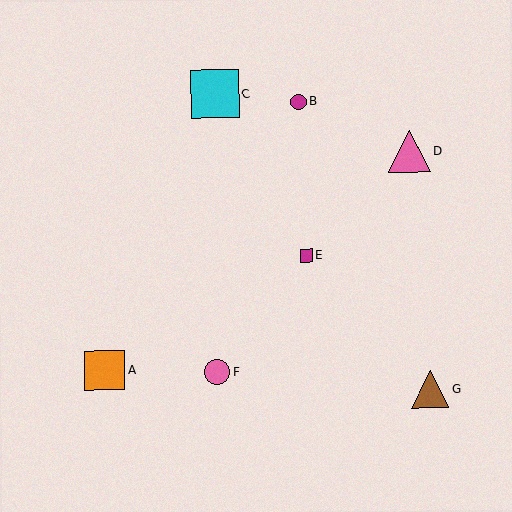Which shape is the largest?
The cyan square (labeled C) is the largest.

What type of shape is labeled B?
Shape B is a magenta circle.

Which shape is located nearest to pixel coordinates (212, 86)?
The cyan square (labeled C) at (215, 94) is nearest to that location.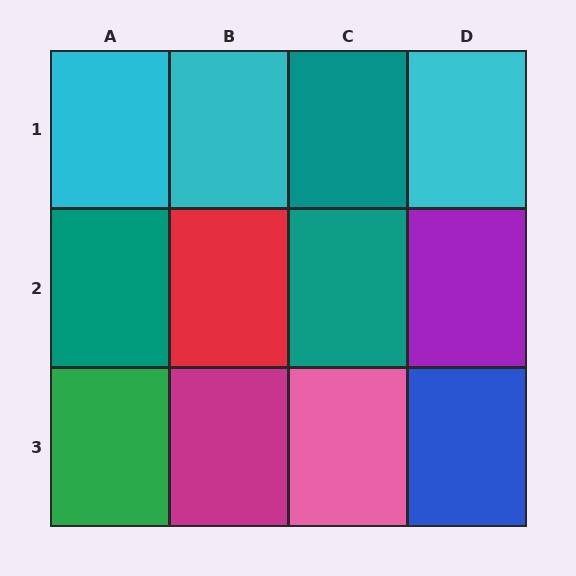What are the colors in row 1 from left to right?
Cyan, cyan, teal, cyan.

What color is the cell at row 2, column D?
Purple.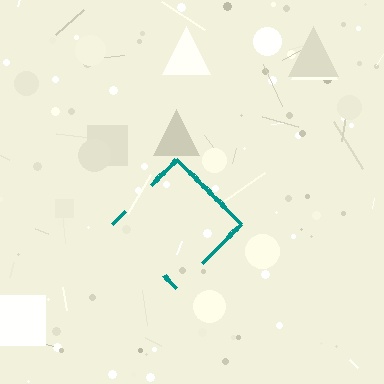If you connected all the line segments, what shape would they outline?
They would outline a diamond.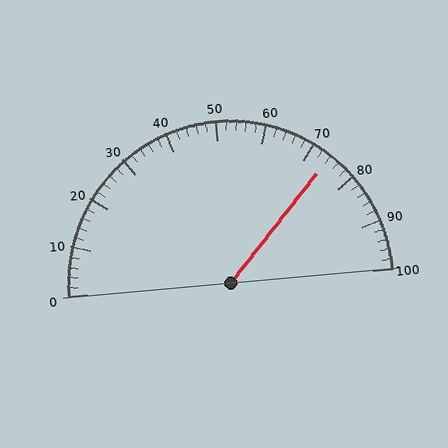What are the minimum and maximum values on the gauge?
The gauge ranges from 0 to 100.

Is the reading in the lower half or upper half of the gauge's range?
The reading is in the upper half of the range (0 to 100).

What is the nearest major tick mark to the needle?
The nearest major tick mark is 70.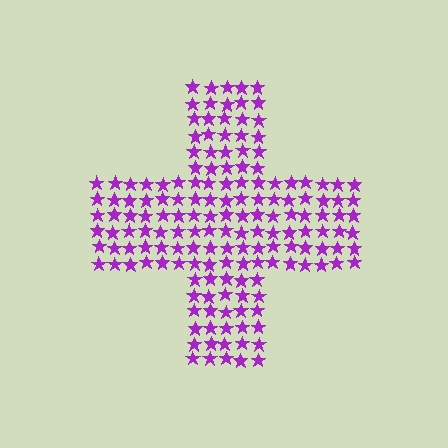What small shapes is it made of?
It is made of small stars.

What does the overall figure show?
The overall figure shows a cross.